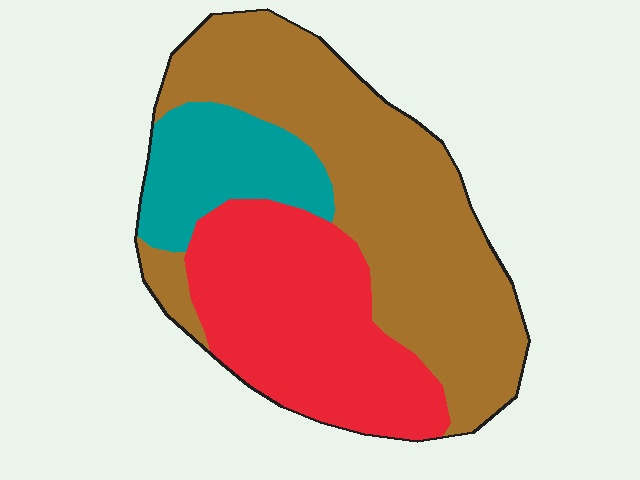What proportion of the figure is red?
Red takes up between a quarter and a half of the figure.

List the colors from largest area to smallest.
From largest to smallest: brown, red, teal.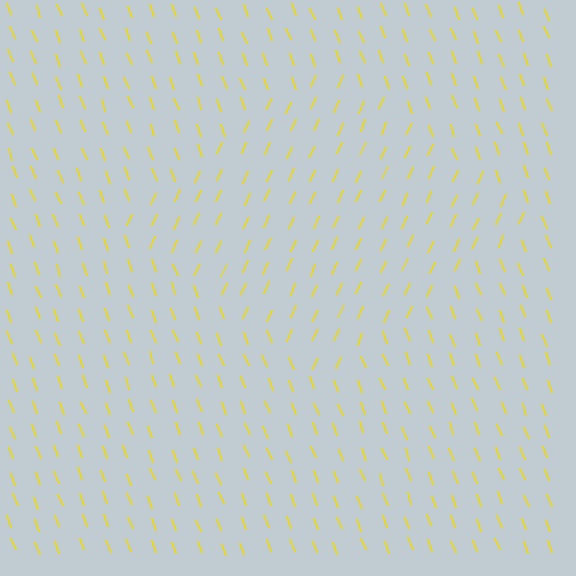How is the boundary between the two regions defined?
The boundary is defined purely by a change in line orientation (approximately 45 degrees difference). All lines are the same color and thickness.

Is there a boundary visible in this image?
Yes, there is a texture boundary formed by a change in line orientation.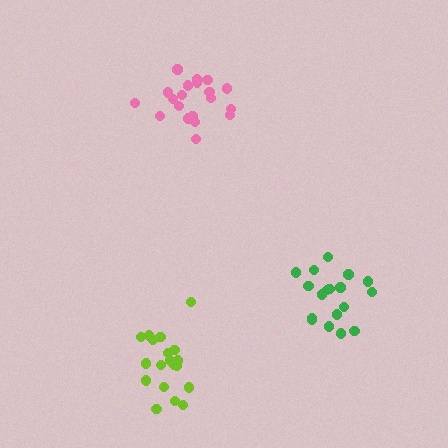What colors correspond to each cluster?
The clusters are colored: pink, lime, green.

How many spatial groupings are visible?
There are 3 spatial groupings.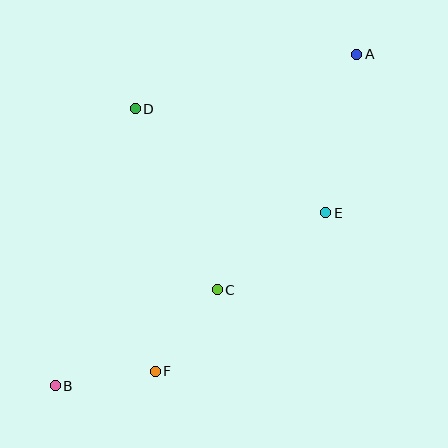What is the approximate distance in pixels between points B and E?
The distance between B and E is approximately 321 pixels.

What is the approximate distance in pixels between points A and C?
The distance between A and C is approximately 274 pixels.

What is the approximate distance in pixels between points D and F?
The distance between D and F is approximately 263 pixels.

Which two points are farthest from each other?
Points A and B are farthest from each other.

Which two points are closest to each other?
Points B and F are closest to each other.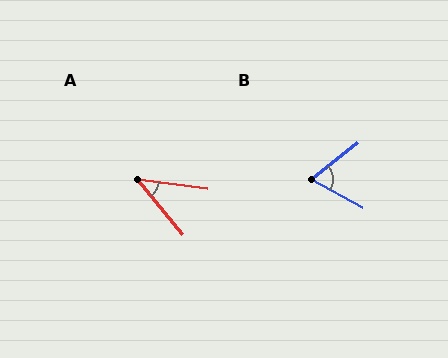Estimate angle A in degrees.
Approximately 43 degrees.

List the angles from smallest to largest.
A (43°), B (67°).